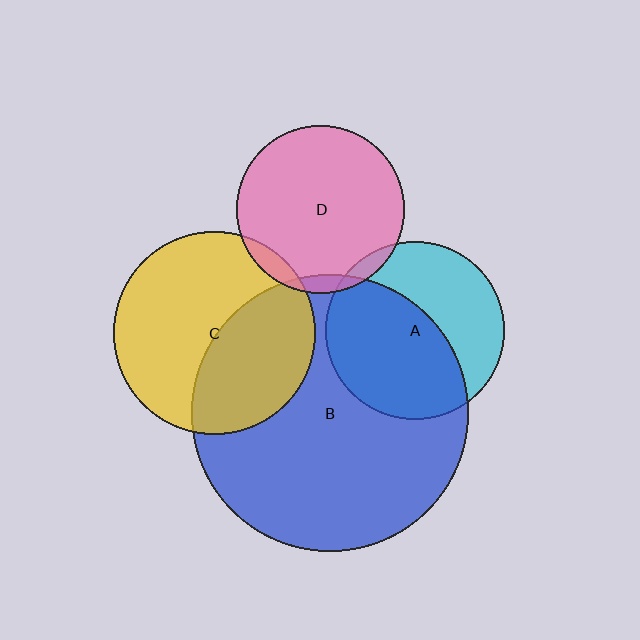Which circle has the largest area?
Circle B (blue).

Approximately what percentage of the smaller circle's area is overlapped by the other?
Approximately 5%.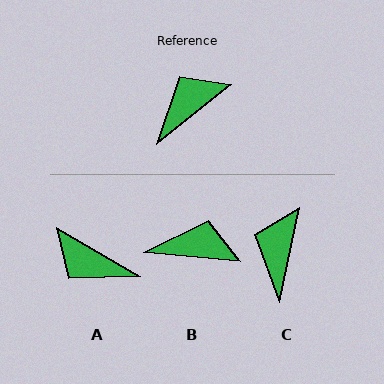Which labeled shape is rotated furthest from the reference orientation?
A, about 111 degrees away.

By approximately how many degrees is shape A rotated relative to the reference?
Approximately 111 degrees counter-clockwise.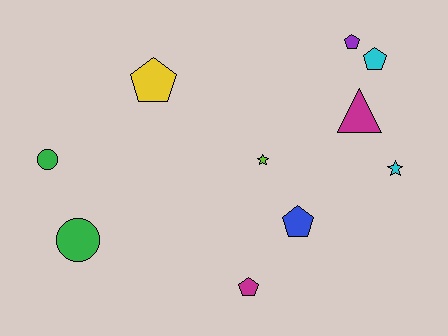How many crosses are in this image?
There are no crosses.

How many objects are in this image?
There are 10 objects.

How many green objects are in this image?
There are 2 green objects.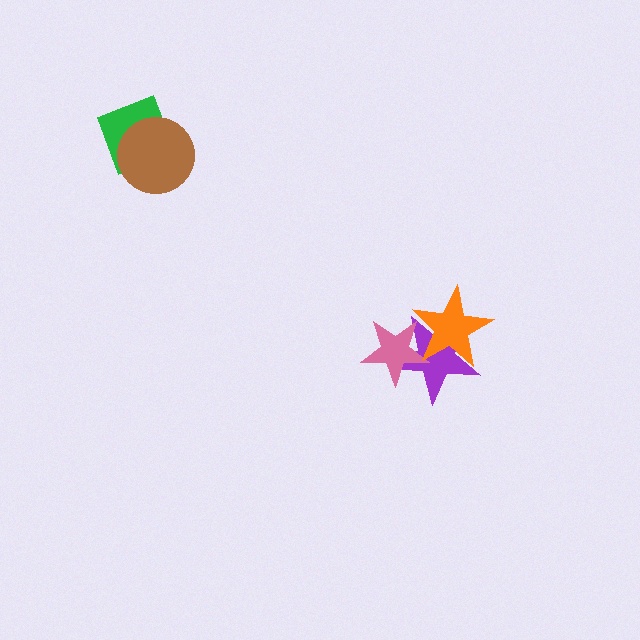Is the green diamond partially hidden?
Yes, it is partially covered by another shape.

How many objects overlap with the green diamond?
1 object overlaps with the green diamond.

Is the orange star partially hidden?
No, no other shape covers it.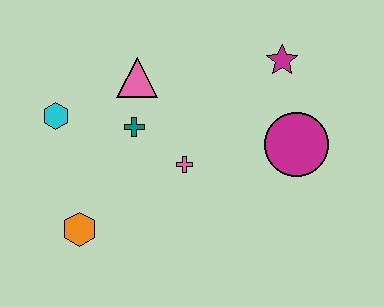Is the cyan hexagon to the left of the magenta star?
Yes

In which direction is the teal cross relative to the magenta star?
The teal cross is to the left of the magenta star.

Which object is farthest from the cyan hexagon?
The magenta circle is farthest from the cyan hexagon.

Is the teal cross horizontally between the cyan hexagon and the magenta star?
Yes